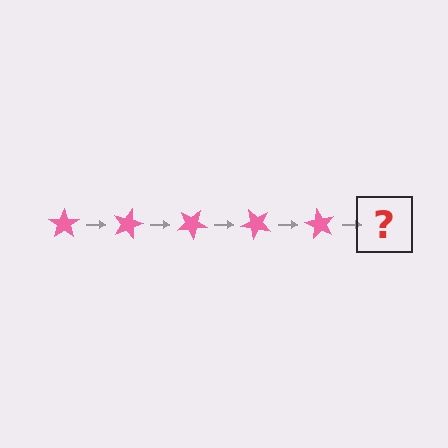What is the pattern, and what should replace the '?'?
The pattern is that the star rotates 15 degrees each step. The '?' should be a pink star rotated 75 degrees.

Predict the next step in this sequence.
The next step is a pink star rotated 75 degrees.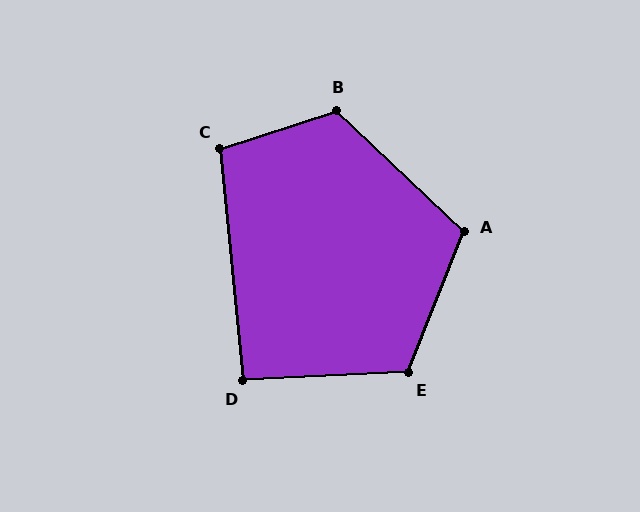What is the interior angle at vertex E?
Approximately 114 degrees (obtuse).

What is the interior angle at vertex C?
Approximately 103 degrees (obtuse).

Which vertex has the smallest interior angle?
D, at approximately 93 degrees.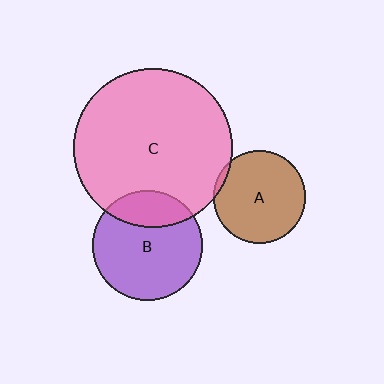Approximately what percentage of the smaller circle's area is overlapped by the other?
Approximately 5%.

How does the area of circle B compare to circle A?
Approximately 1.4 times.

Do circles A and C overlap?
Yes.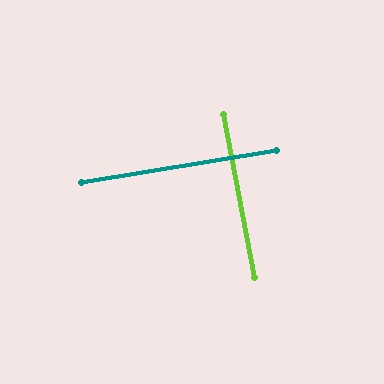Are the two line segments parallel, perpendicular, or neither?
Perpendicular — they meet at approximately 89°.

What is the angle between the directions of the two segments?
Approximately 89 degrees.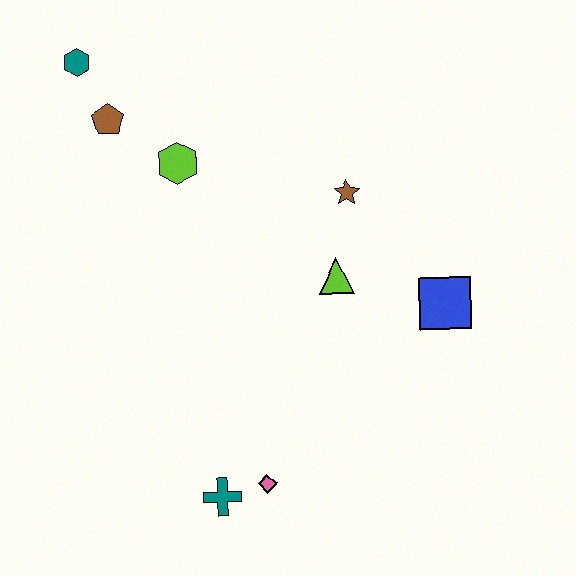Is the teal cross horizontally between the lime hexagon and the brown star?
Yes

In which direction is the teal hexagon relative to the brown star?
The teal hexagon is to the left of the brown star.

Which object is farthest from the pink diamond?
The teal hexagon is farthest from the pink diamond.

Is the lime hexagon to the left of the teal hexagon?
No